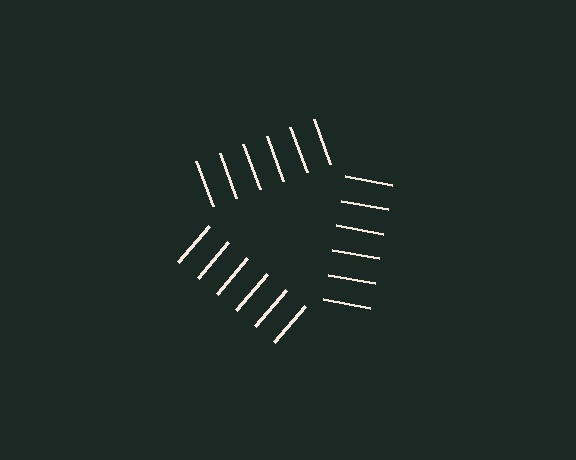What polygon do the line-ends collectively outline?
An illusory triangle — the line segments terminate on its edges but no continuous stroke is drawn.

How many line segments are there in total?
18 — 6 along each of the 3 edges.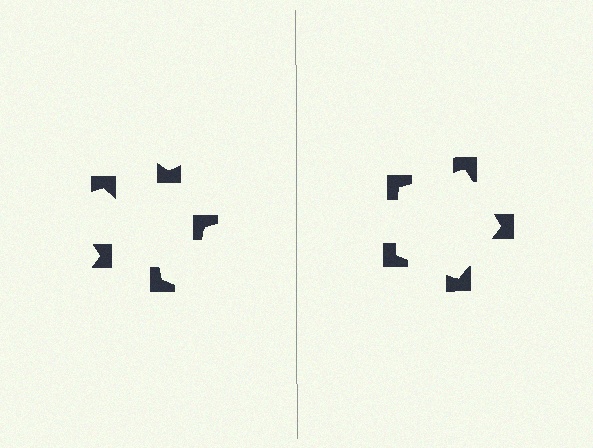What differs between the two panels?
The notched squares are positioned identically on both sides; only the wedge orientations differ. On the right they align to a pentagon; on the left they are misaligned.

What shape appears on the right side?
An illusory pentagon.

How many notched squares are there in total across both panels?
10 — 5 on each side.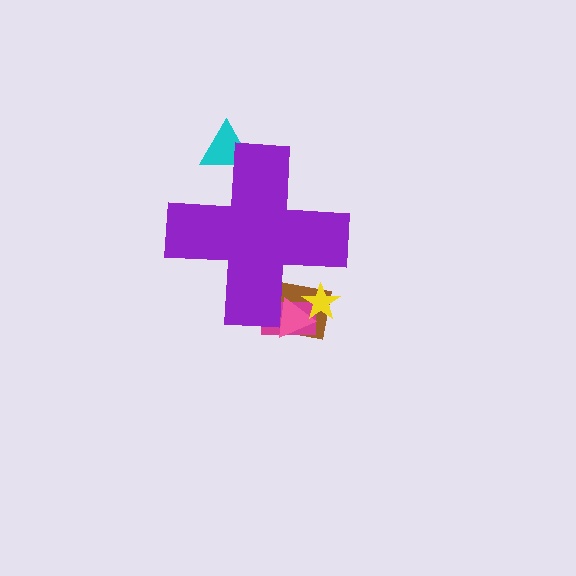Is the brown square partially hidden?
Yes, the brown square is partially hidden behind the purple cross.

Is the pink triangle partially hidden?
Yes, the pink triangle is partially hidden behind the purple cross.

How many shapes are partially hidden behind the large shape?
5 shapes are partially hidden.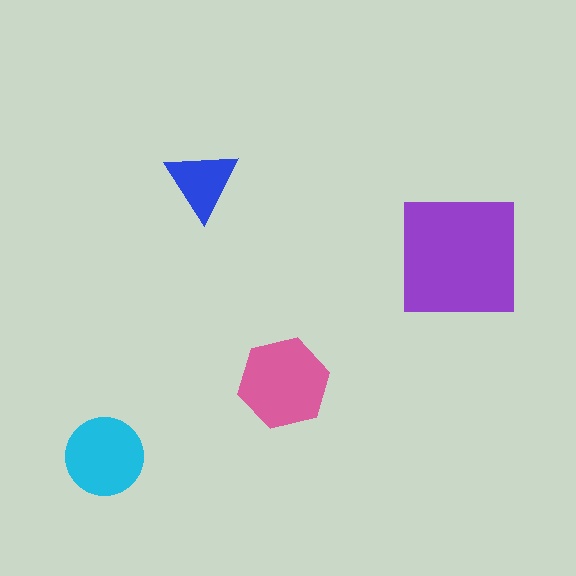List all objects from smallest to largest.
The blue triangle, the cyan circle, the pink hexagon, the purple square.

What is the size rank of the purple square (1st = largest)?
1st.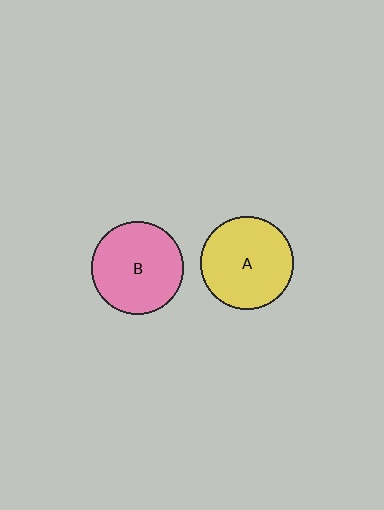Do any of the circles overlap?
No, none of the circles overlap.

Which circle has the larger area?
Circle A (yellow).